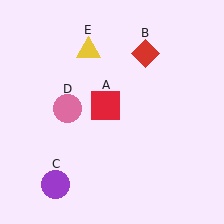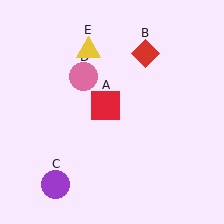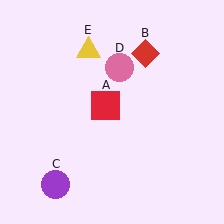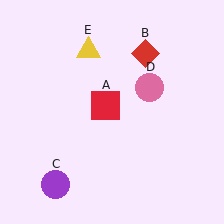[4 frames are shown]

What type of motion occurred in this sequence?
The pink circle (object D) rotated clockwise around the center of the scene.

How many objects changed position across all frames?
1 object changed position: pink circle (object D).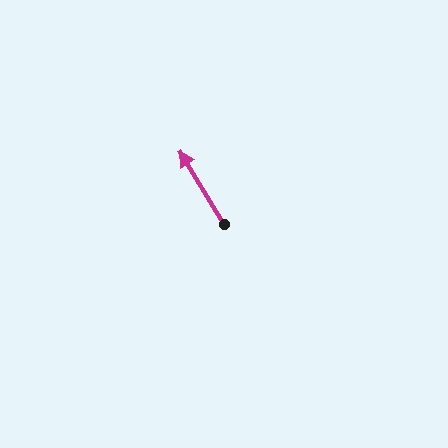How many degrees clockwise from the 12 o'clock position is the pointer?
Approximately 329 degrees.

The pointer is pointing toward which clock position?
Roughly 11 o'clock.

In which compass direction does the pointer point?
Northwest.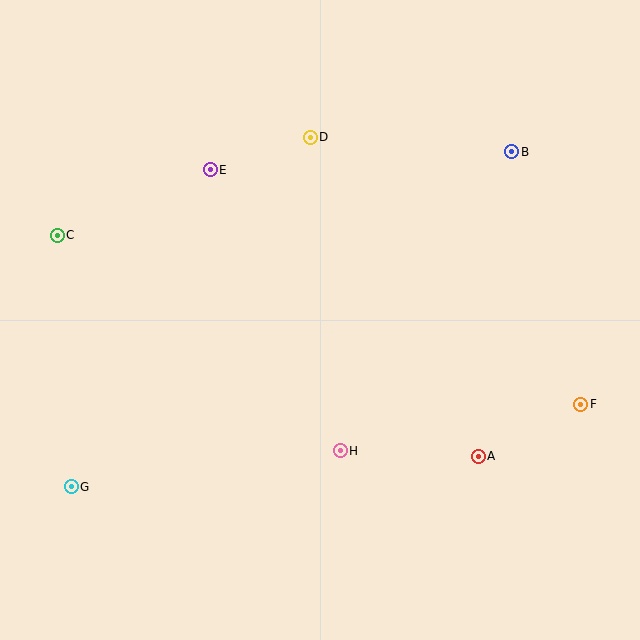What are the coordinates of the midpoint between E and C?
The midpoint between E and C is at (134, 202).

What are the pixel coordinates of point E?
Point E is at (210, 170).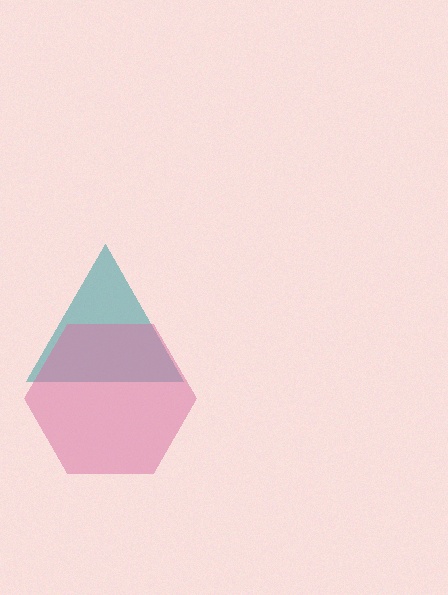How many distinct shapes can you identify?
There are 2 distinct shapes: a teal triangle, a pink hexagon.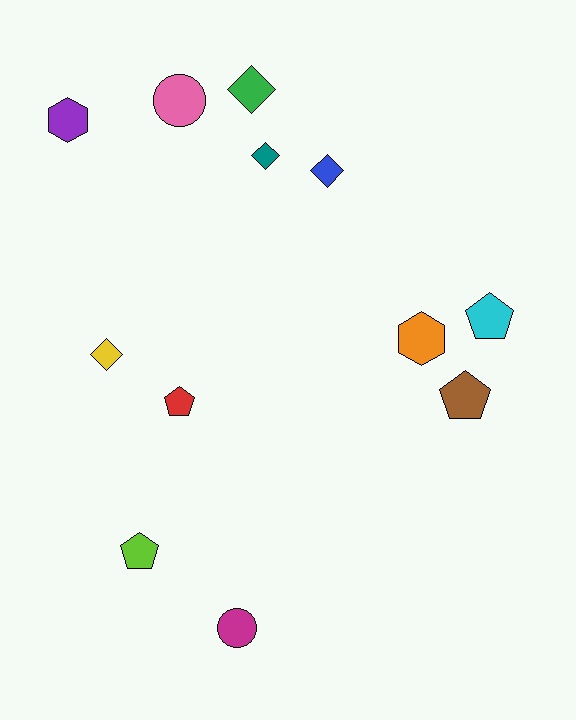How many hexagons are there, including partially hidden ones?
There are 2 hexagons.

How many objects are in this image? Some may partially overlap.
There are 12 objects.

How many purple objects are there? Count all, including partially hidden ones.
There is 1 purple object.